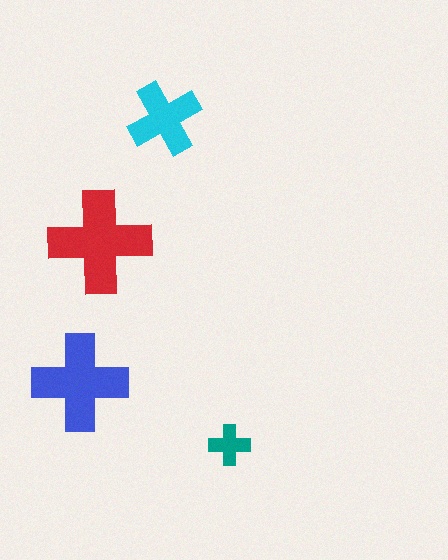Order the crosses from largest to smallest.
the red one, the blue one, the cyan one, the teal one.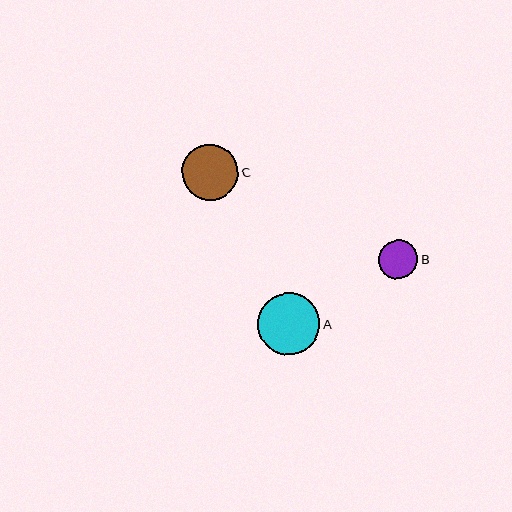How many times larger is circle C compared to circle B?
Circle C is approximately 1.4 times the size of circle B.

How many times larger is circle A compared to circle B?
Circle A is approximately 1.6 times the size of circle B.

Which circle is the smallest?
Circle B is the smallest with a size of approximately 39 pixels.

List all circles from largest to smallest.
From largest to smallest: A, C, B.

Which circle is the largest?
Circle A is the largest with a size of approximately 62 pixels.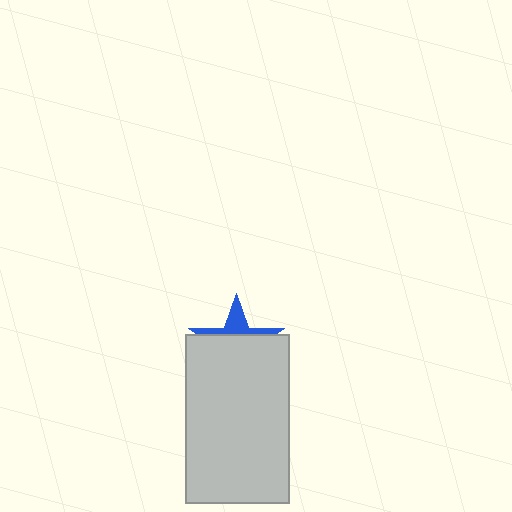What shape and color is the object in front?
The object in front is a light gray rectangle.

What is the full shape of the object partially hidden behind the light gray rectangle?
The partially hidden object is a blue star.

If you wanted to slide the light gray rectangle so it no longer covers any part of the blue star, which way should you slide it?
Slide it down — that is the most direct way to separate the two shapes.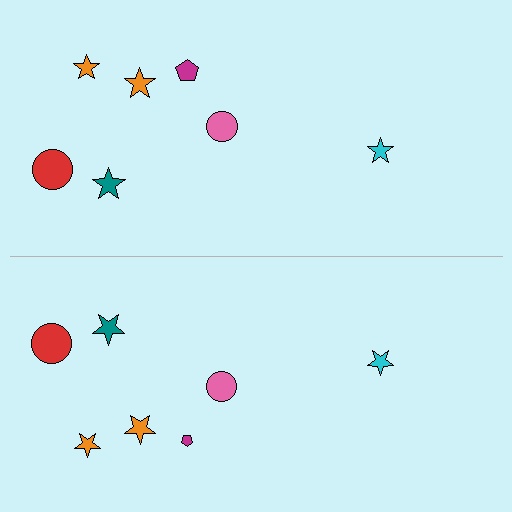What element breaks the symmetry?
The magenta pentagon on the bottom side has a different size than its mirror counterpart.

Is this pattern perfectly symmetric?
No, the pattern is not perfectly symmetric. The magenta pentagon on the bottom side has a different size than its mirror counterpart.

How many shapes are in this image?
There are 14 shapes in this image.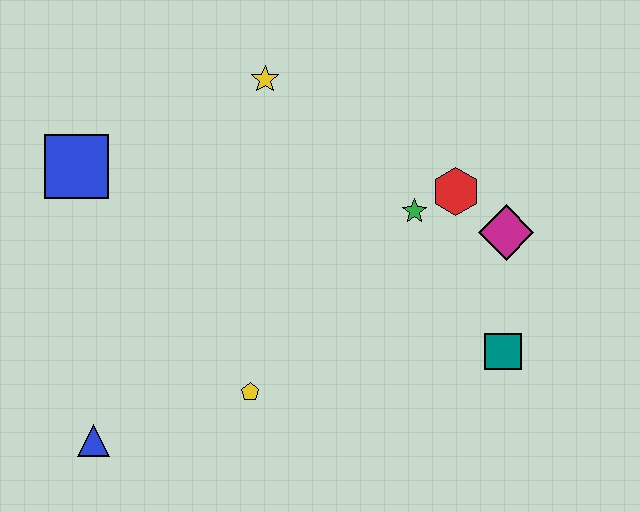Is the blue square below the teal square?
No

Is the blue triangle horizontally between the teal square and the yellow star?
No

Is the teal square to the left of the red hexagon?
No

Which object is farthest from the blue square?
The teal square is farthest from the blue square.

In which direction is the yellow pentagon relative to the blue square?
The yellow pentagon is below the blue square.